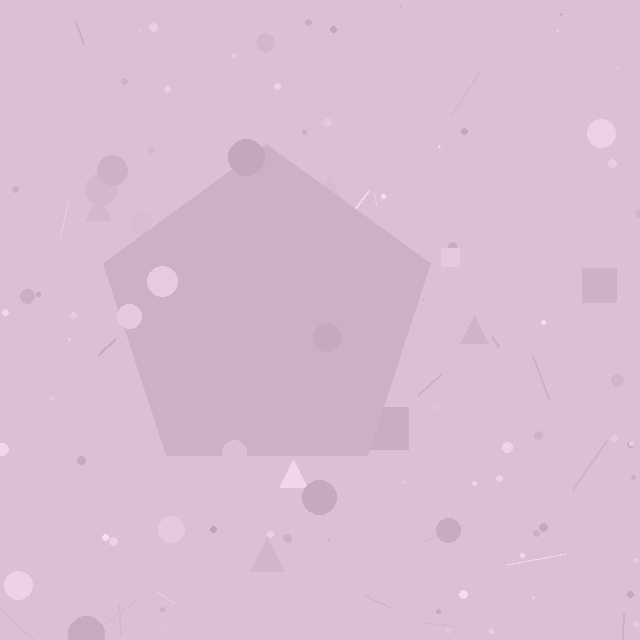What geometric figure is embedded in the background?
A pentagon is embedded in the background.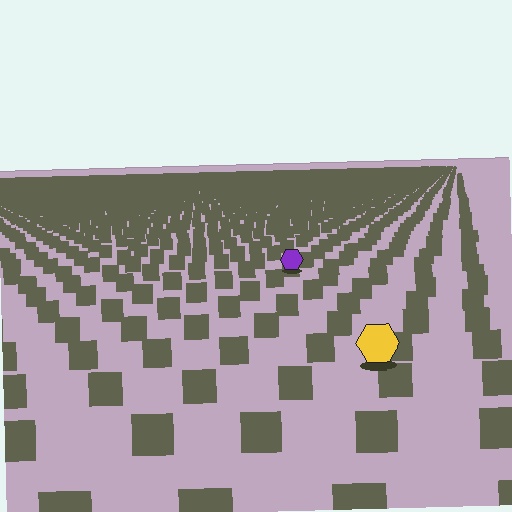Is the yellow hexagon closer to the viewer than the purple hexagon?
Yes. The yellow hexagon is closer — you can tell from the texture gradient: the ground texture is coarser near it.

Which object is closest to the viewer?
The yellow hexagon is closest. The texture marks near it are larger and more spread out.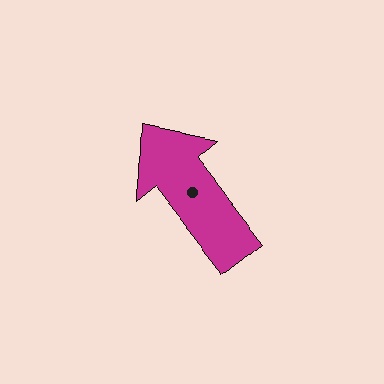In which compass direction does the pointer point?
Northwest.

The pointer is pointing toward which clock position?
Roughly 11 o'clock.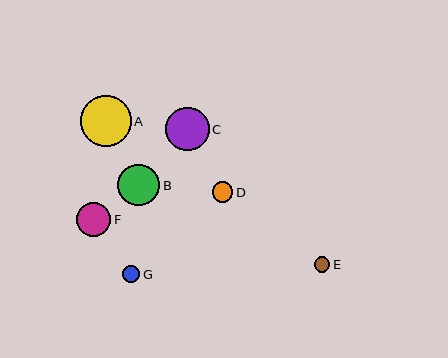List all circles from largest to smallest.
From largest to smallest: A, C, B, F, D, G, E.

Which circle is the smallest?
Circle E is the smallest with a size of approximately 16 pixels.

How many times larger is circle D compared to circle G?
Circle D is approximately 1.2 times the size of circle G.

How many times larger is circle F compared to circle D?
Circle F is approximately 1.7 times the size of circle D.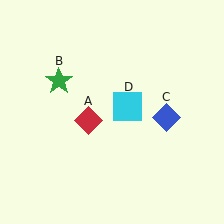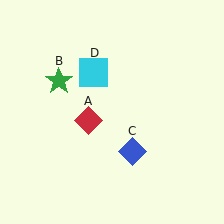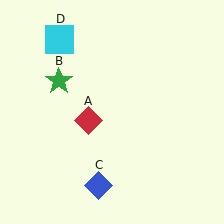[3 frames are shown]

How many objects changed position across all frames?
2 objects changed position: blue diamond (object C), cyan square (object D).